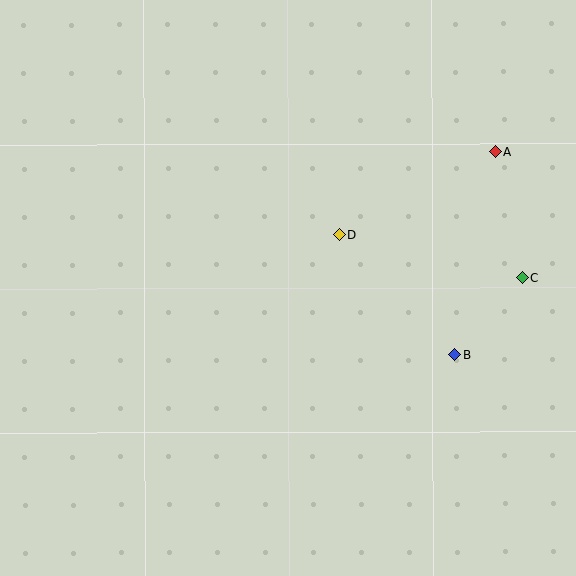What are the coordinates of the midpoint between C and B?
The midpoint between C and B is at (488, 316).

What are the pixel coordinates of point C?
Point C is at (522, 278).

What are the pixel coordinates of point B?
Point B is at (455, 354).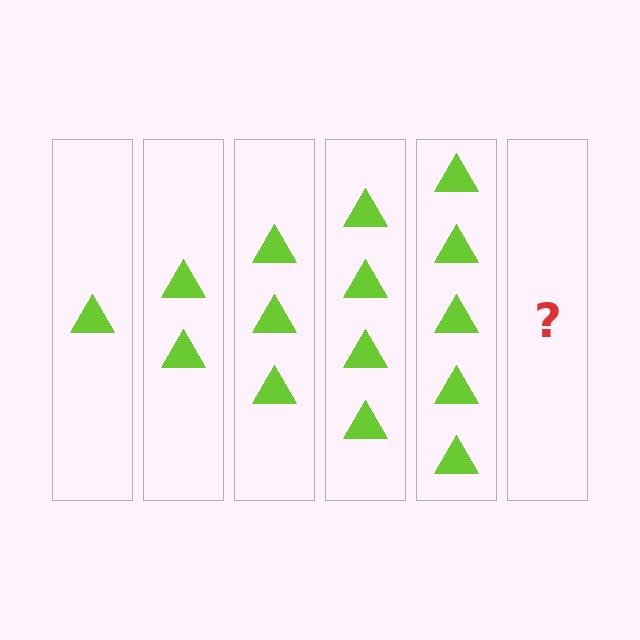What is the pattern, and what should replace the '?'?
The pattern is that each step adds one more triangle. The '?' should be 6 triangles.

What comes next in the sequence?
The next element should be 6 triangles.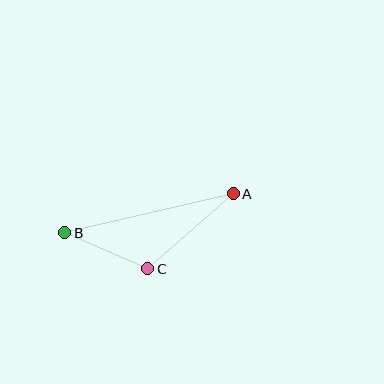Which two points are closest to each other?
Points B and C are closest to each other.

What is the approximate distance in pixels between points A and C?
The distance between A and C is approximately 114 pixels.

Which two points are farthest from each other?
Points A and B are farthest from each other.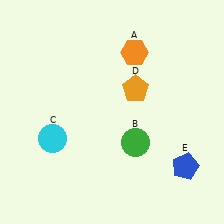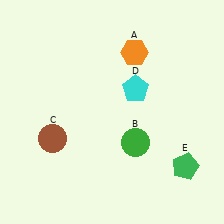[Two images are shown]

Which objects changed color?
C changed from cyan to brown. D changed from orange to cyan. E changed from blue to green.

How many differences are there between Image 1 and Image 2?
There are 3 differences between the two images.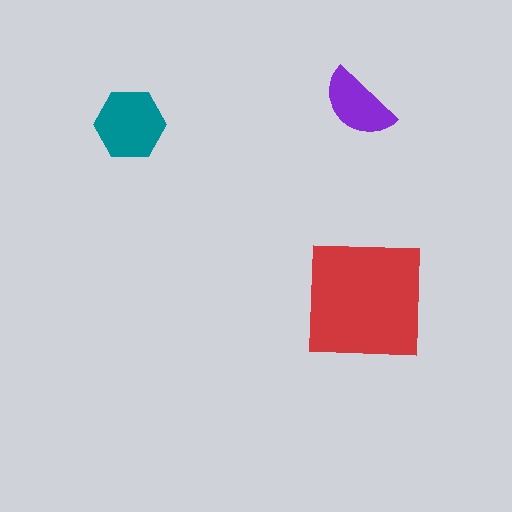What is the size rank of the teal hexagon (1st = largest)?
2nd.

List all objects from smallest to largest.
The purple semicircle, the teal hexagon, the red square.